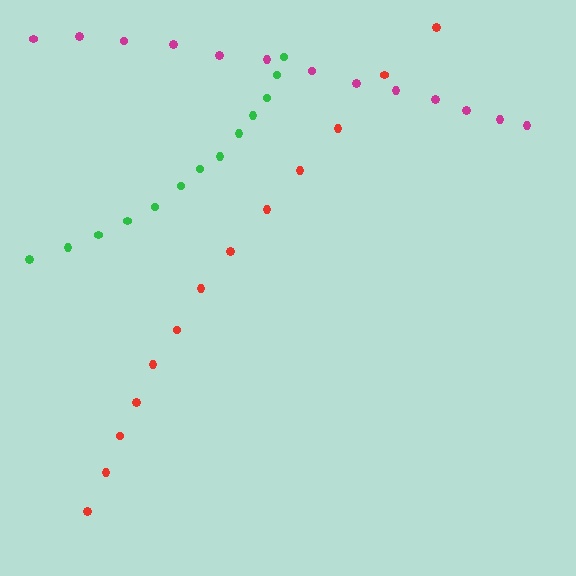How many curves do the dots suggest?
There are 3 distinct paths.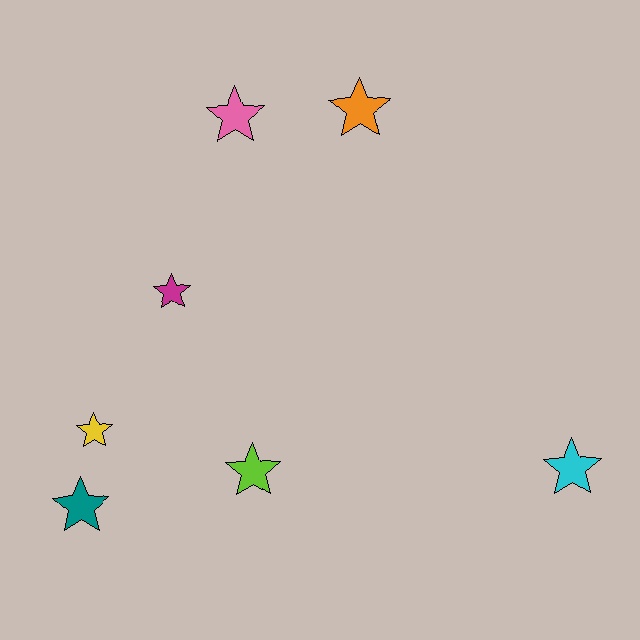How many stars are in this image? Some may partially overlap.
There are 7 stars.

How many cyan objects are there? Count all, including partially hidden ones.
There is 1 cyan object.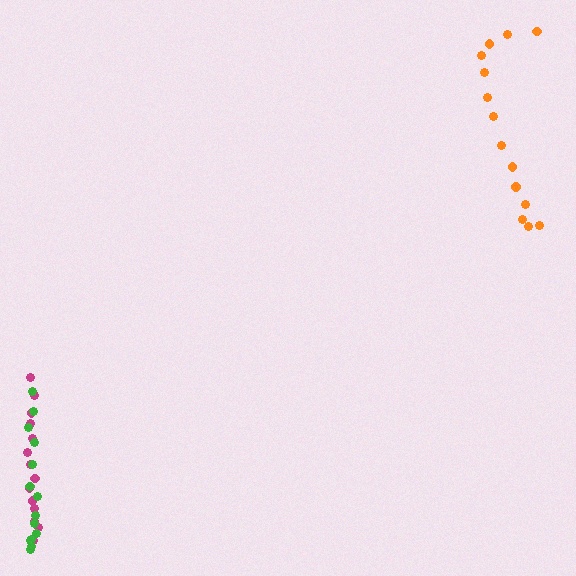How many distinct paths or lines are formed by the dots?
There are 3 distinct paths.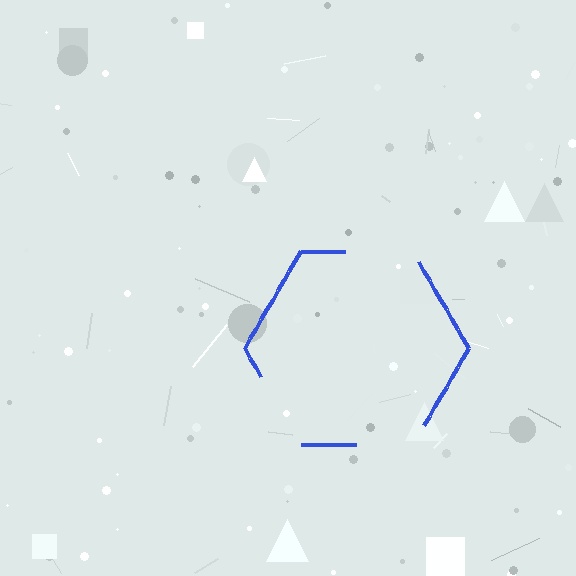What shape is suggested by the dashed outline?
The dashed outline suggests a hexagon.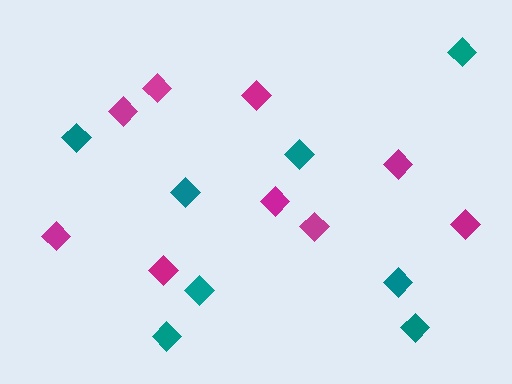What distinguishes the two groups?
There are 2 groups: one group of magenta diamonds (9) and one group of teal diamonds (8).